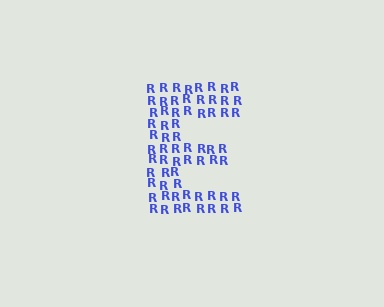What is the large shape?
The large shape is the letter E.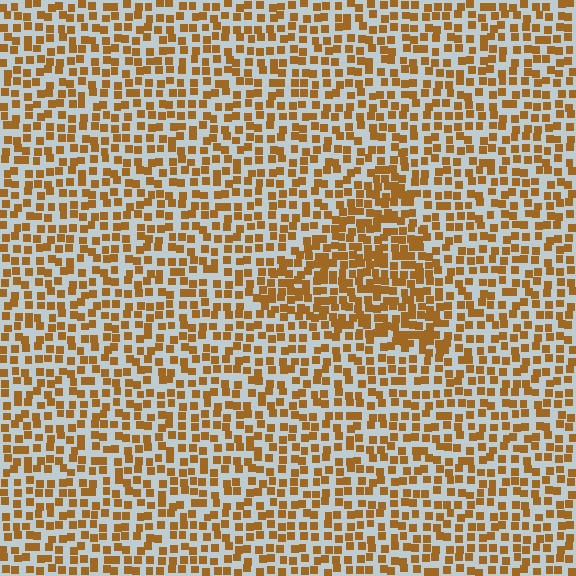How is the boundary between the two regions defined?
The boundary is defined by a change in element density (approximately 1.6x ratio). All elements are the same color, size, and shape.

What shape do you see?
I see a triangle.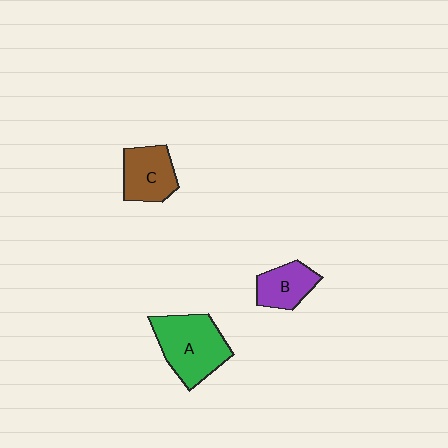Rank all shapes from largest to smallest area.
From largest to smallest: A (green), C (brown), B (purple).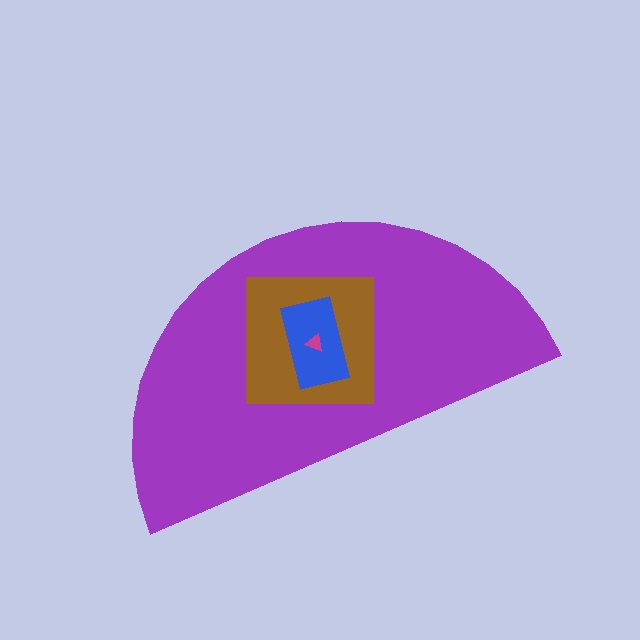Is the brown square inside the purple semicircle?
Yes.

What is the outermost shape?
The purple semicircle.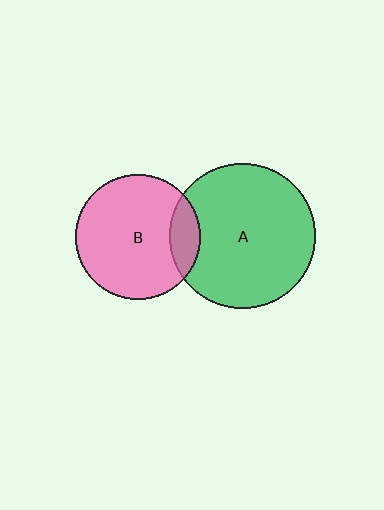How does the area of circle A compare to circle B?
Approximately 1.4 times.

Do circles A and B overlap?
Yes.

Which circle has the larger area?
Circle A (green).